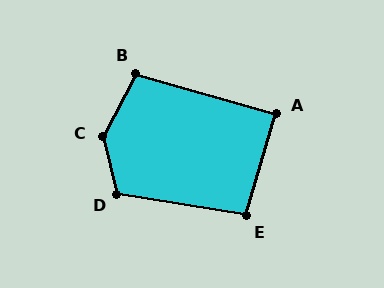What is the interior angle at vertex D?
Approximately 114 degrees (obtuse).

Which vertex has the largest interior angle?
C, at approximately 137 degrees.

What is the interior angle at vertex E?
Approximately 97 degrees (obtuse).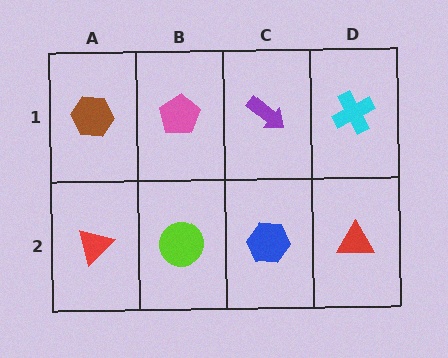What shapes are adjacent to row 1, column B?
A lime circle (row 2, column B), a brown hexagon (row 1, column A), a purple arrow (row 1, column C).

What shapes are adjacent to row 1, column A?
A red triangle (row 2, column A), a pink pentagon (row 1, column B).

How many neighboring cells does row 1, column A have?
2.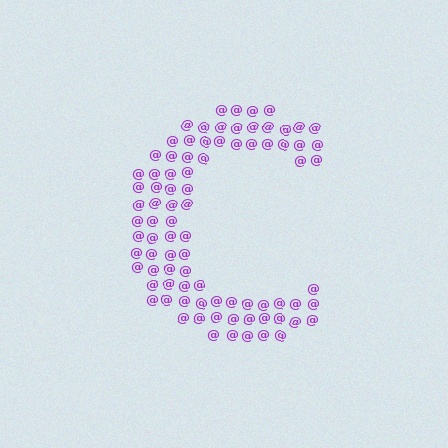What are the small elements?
The small elements are at signs.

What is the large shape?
The large shape is the letter C.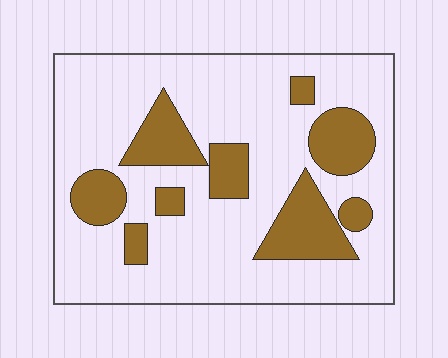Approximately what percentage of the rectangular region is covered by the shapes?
Approximately 25%.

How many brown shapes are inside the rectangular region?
9.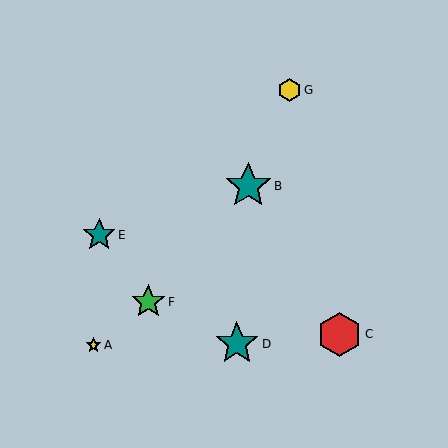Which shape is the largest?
The teal star (labeled B) is the largest.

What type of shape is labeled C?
Shape C is a red hexagon.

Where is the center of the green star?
The center of the green star is at (148, 302).